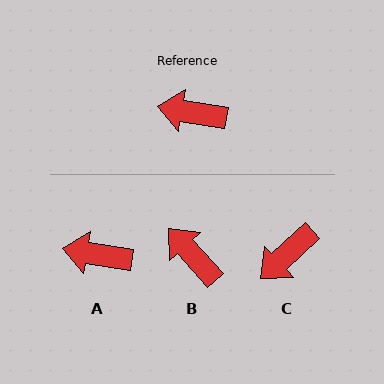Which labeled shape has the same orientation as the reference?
A.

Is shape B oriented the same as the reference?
No, it is off by about 39 degrees.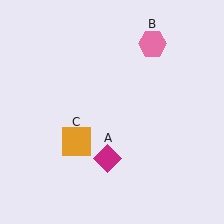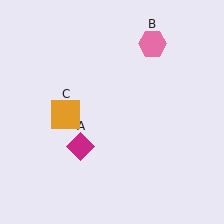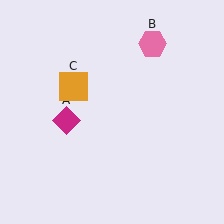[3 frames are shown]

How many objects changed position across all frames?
2 objects changed position: magenta diamond (object A), orange square (object C).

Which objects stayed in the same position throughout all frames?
Pink hexagon (object B) remained stationary.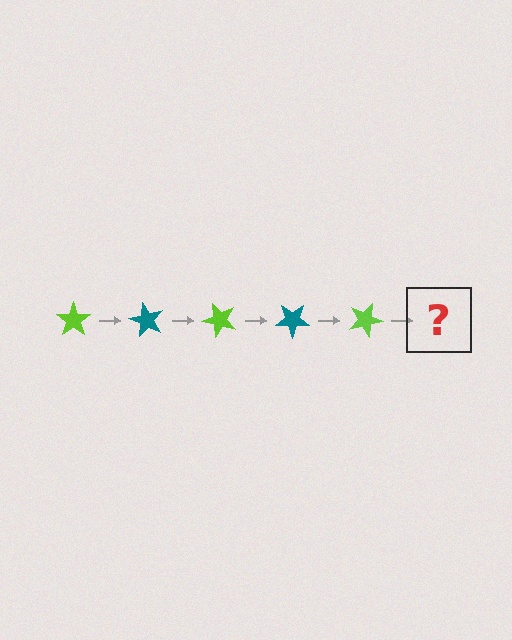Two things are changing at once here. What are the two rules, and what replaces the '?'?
The two rules are that it rotates 60 degrees each step and the color cycles through lime and teal. The '?' should be a teal star, rotated 300 degrees from the start.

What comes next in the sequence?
The next element should be a teal star, rotated 300 degrees from the start.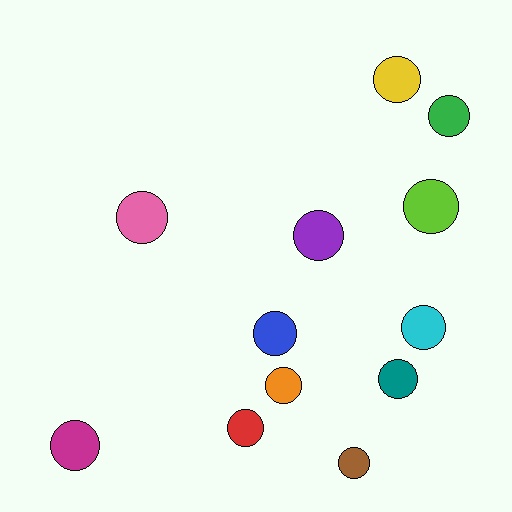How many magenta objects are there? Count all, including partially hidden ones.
There is 1 magenta object.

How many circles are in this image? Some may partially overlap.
There are 12 circles.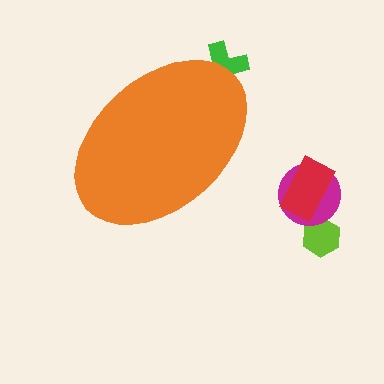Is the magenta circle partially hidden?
No, the magenta circle is fully visible.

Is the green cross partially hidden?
Yes, the green cross is partially hidden behind the orange ellipse.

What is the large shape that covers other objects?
An orange ellipse.